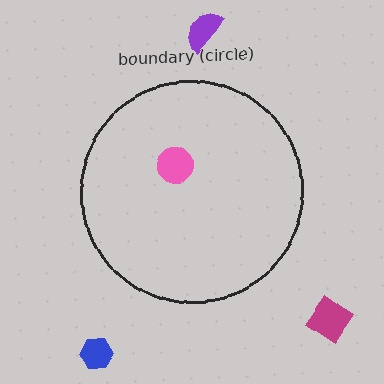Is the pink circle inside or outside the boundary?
Inside.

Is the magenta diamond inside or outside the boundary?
Outside.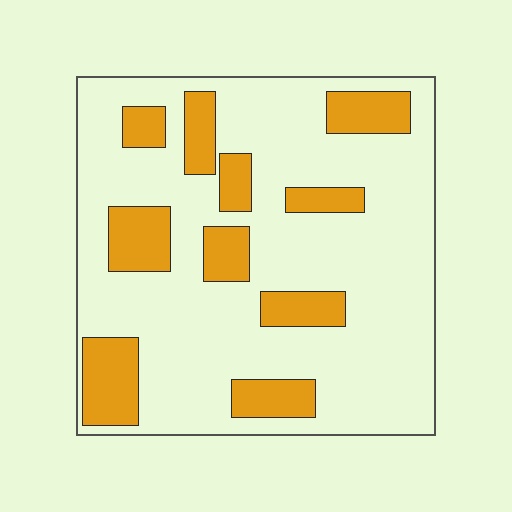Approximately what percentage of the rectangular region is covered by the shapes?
Approximately 25%.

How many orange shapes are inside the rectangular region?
10.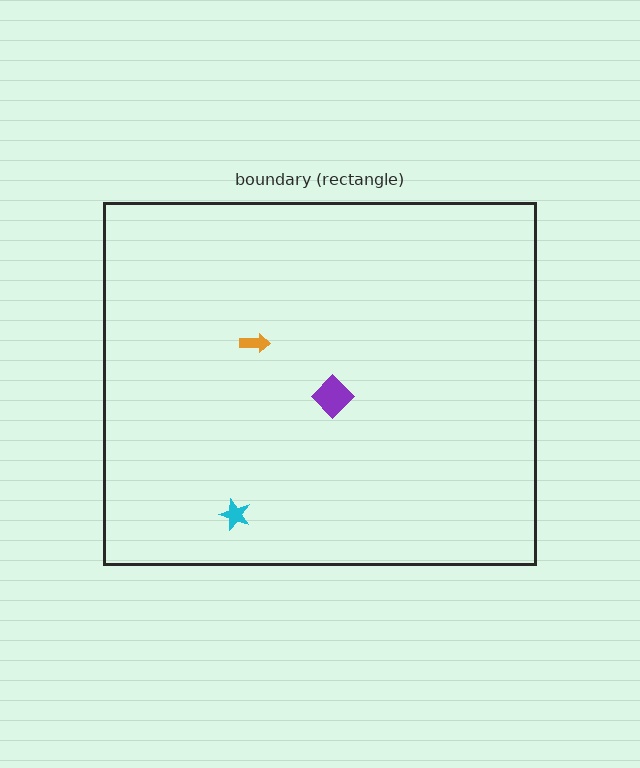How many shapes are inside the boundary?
3 inside, 0 outside.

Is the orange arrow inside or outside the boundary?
Inside.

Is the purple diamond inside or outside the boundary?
Inside.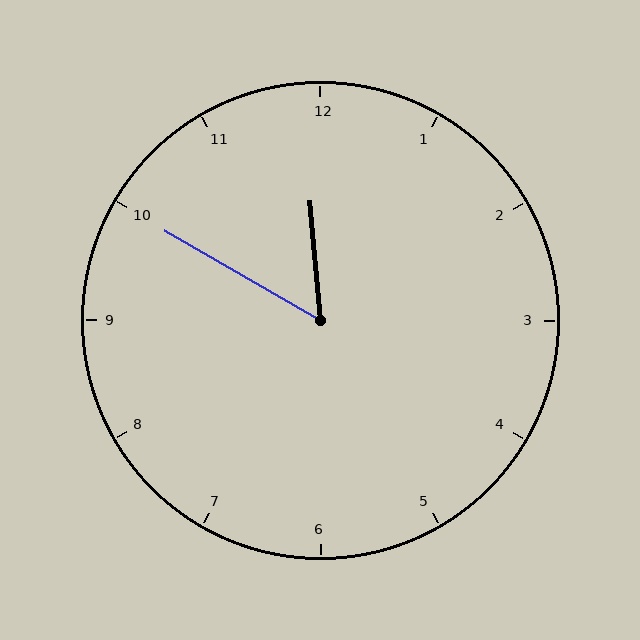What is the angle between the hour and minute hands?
Approximately 55 degrees.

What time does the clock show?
11:50.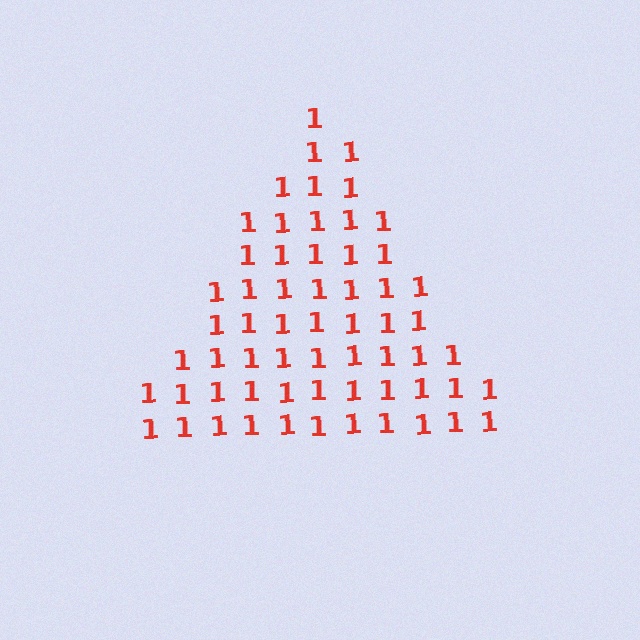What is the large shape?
The large shape is a triangle.